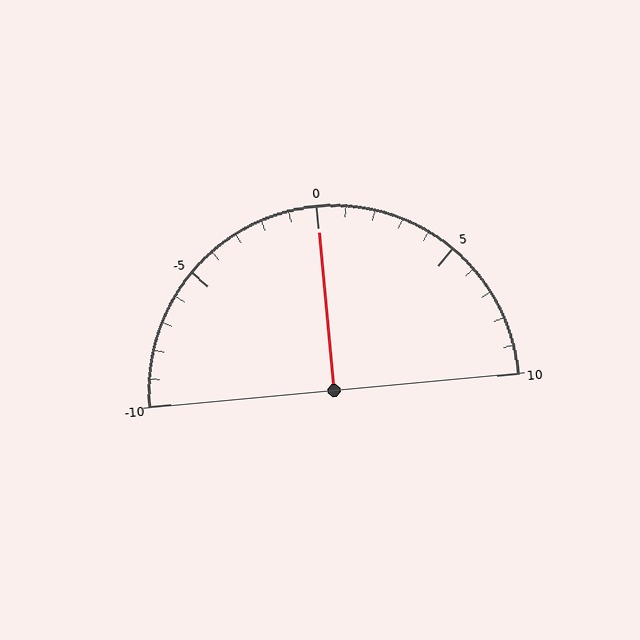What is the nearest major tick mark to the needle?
The nearest major tick mark is 0.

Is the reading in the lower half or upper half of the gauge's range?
The reading is in the upper half of the range (-10 to 10).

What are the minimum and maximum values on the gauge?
The gauge ranges from -10 to 10.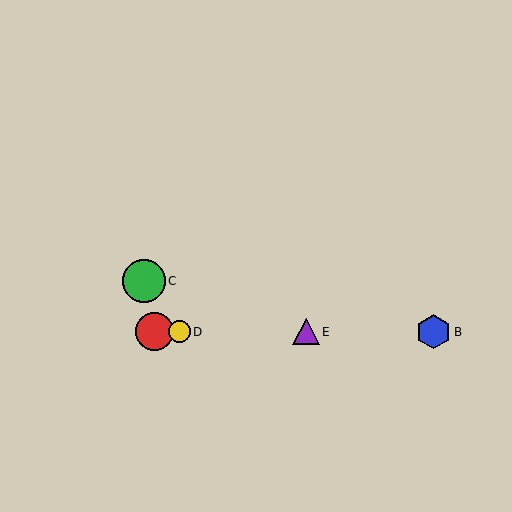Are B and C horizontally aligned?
No, B is at y≈332 and C is at y≈281.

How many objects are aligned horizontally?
4 objects (A, B, D, E) are aligned horizontally.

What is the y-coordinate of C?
Object C is at y≈281.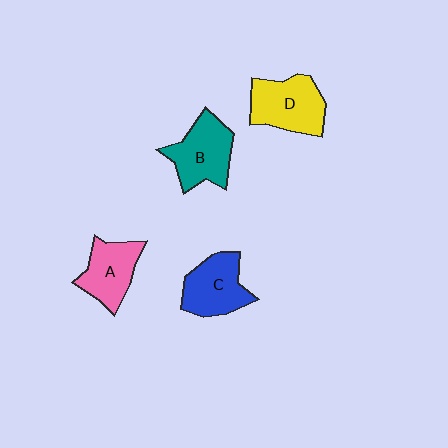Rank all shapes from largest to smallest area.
From largest to smallest: D (yellow), B (teal), C (blue), A (pink).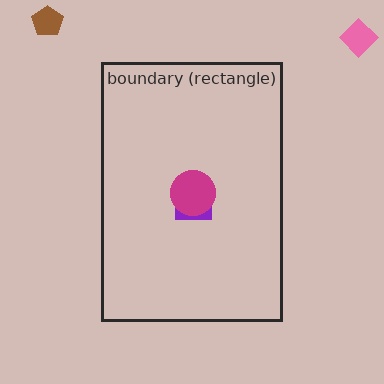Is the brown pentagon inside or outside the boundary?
Outside.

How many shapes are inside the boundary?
2 inside, 2 outside.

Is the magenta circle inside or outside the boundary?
Inside.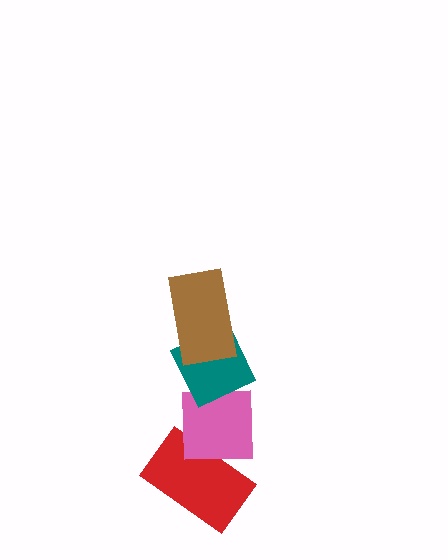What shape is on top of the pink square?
The teal diamond is on top of the pink square.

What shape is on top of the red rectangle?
The pink square is on top of the red rectangle.